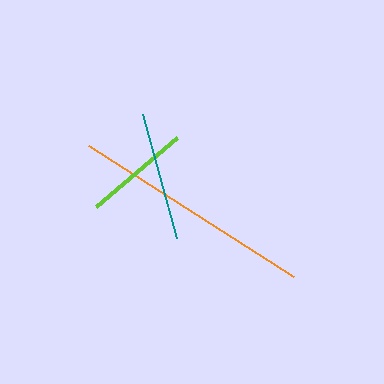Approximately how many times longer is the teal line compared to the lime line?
The teal line is approximately 1.2 times the length of the lime line.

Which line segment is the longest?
The orange line is the longest at approximately 243 pixels.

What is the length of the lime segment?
The lime segment is approximately 107 pixels long.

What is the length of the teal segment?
The teal segment is approximately 128 pixels long.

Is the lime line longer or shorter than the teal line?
The teal line is longer than the lime line.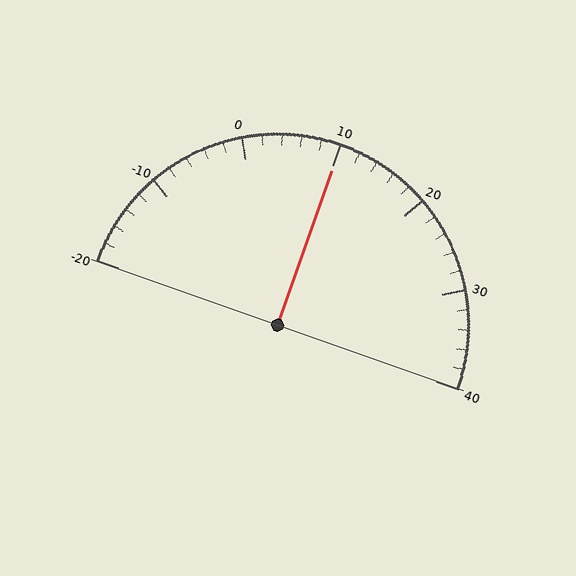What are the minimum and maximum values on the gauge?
The gauge ranges from -20 to 40.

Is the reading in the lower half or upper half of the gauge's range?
The reading is in the upper half of the range (-20 to 40).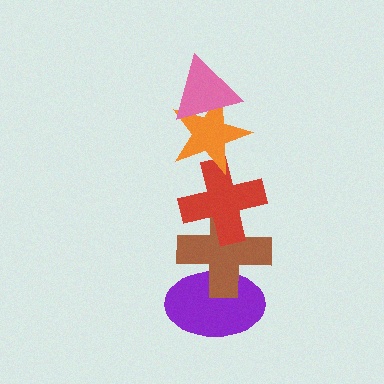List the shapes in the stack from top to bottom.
From top to bottom: the pink triangle, the orange star, the red cross, the brown cross, the purple ellipse.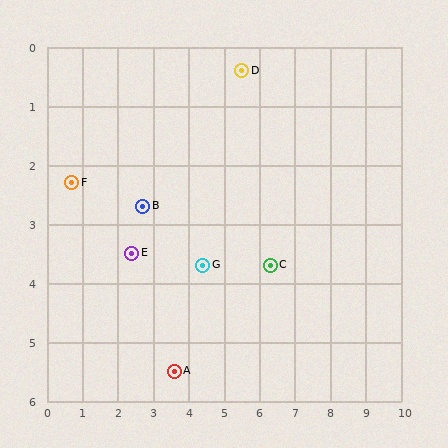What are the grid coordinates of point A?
Point A is at approximately (3.6, 5.5).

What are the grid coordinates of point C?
Point C is at approximately (6.3, 3.7).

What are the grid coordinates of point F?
Point F is at approximately (0.7, 2.3).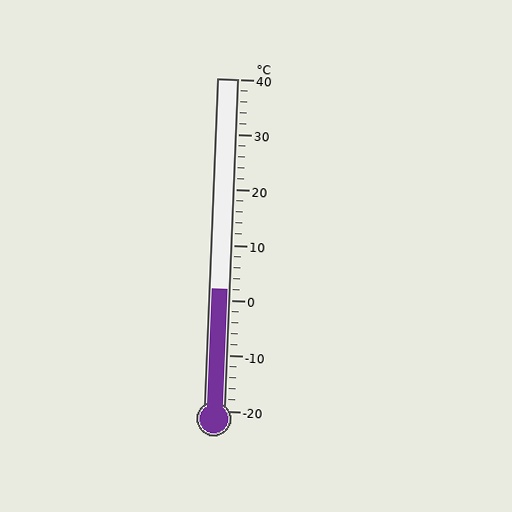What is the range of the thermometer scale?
The thermometer scale ranges from -20°C to 40°C.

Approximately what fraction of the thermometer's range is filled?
The thermometer is filled to approximately 35% of its range.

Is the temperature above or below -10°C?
The temperature is above -10°C.